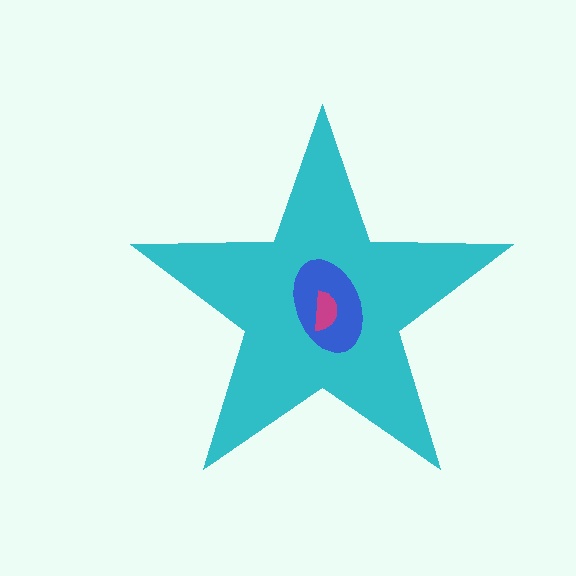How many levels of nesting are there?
3.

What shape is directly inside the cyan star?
The blue ellipse.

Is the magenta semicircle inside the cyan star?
Yes.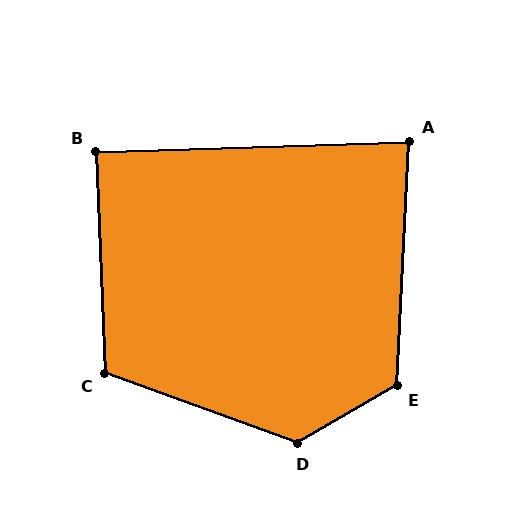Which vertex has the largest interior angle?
D, at approximately 130 degrees.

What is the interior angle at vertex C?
Approximately 112 degrees (obtuse).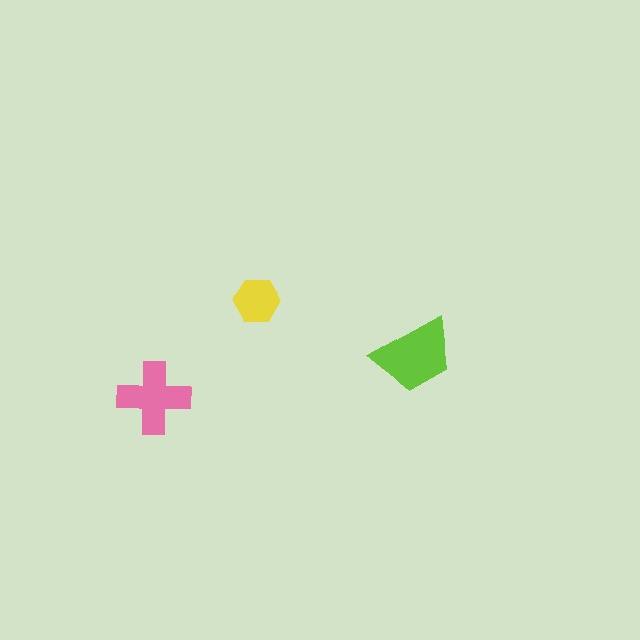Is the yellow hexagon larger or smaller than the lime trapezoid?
Smaller.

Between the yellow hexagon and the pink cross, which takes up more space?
The pink cross.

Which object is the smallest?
The yellow hexagon.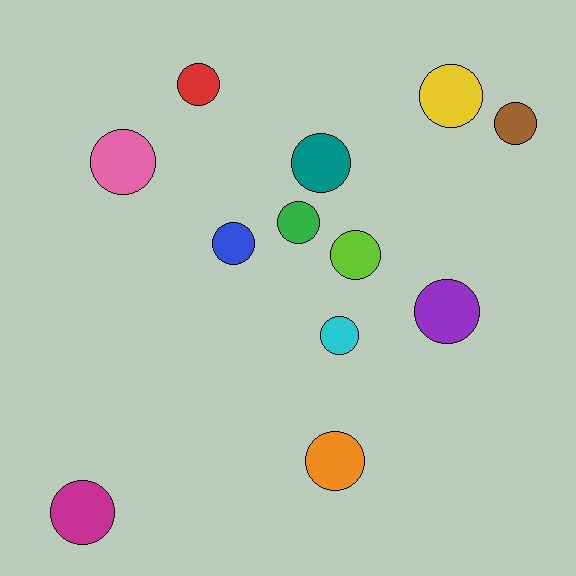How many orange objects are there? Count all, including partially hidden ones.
There is 1 orange object.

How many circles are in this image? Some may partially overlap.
There are 12 circles.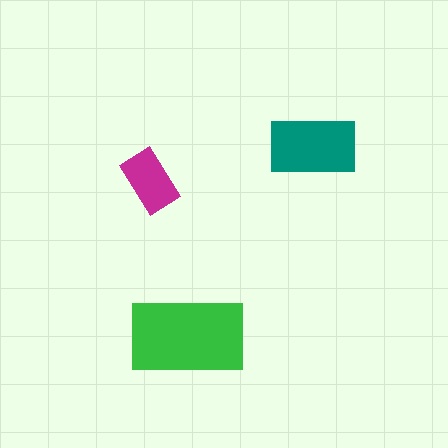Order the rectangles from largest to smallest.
the green one, the teal one, the magenta one.